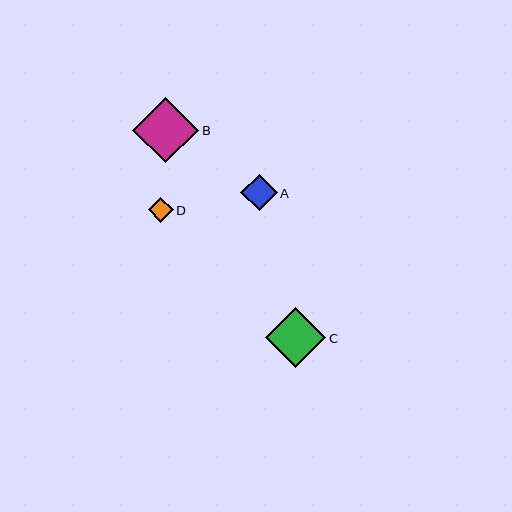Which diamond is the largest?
Diamond B is the largest with a size of approximately 66 pixels.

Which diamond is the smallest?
Diamond D is the smallest with a size of approximately 25 pixels.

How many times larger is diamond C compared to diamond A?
Diamond C is approximately 1.7 times the size of diamond A.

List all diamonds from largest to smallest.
From largest to smallest: B, C, A, D.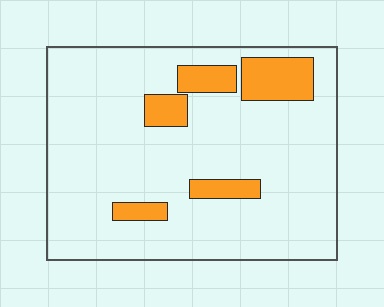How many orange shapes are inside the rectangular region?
5.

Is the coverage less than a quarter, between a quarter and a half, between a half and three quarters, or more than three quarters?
Less than a quarter.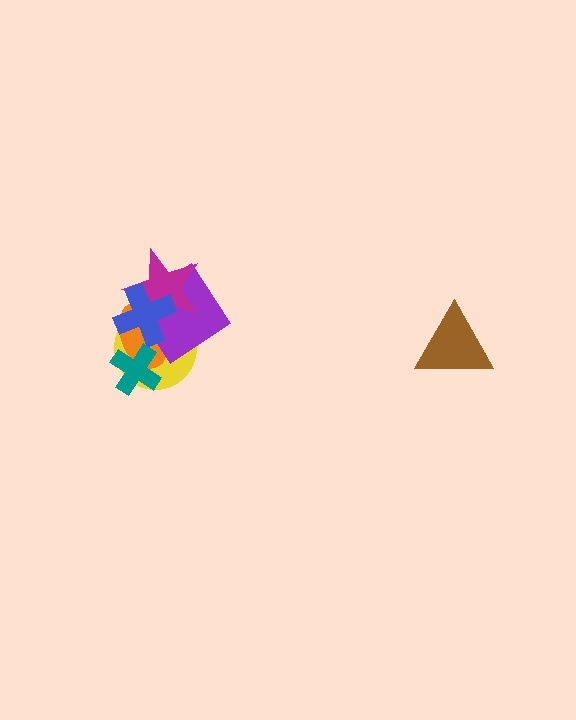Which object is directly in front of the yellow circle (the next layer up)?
The orange ellipse is directly in front of the yellow circle.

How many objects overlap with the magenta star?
4 objects overlap with the magenta star.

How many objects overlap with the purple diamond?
4 objects overlap with the purple diamond.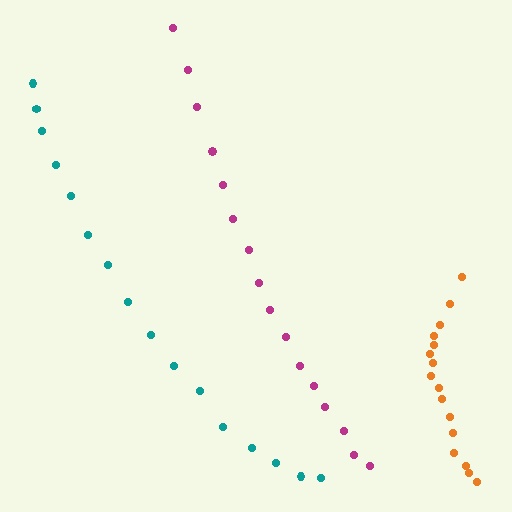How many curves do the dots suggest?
There are 3 distinct paths.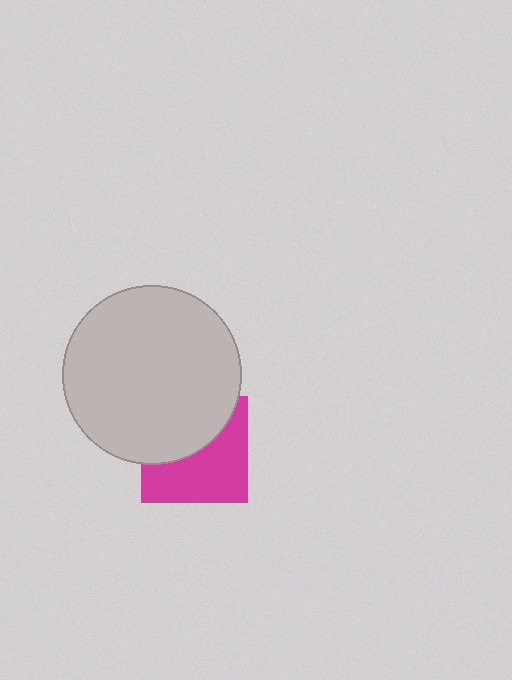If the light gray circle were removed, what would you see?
You would see the complete magenta square.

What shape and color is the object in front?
The object in front is a light gray circle.